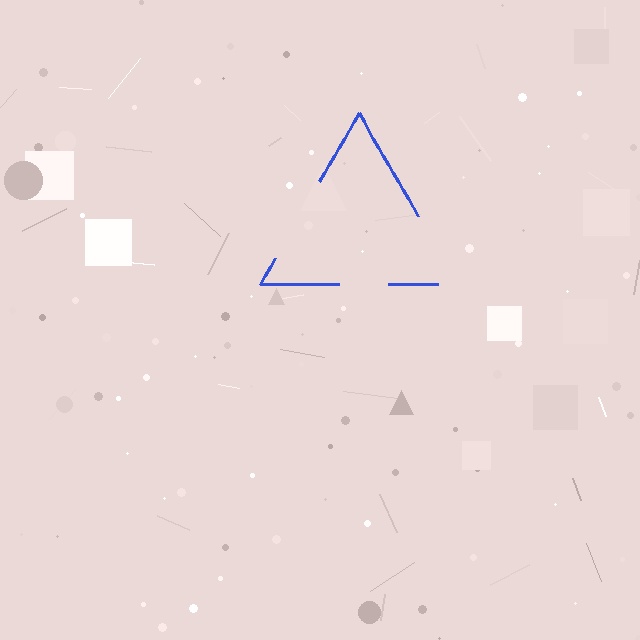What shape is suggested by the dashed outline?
The dashed outline suggests a triangle.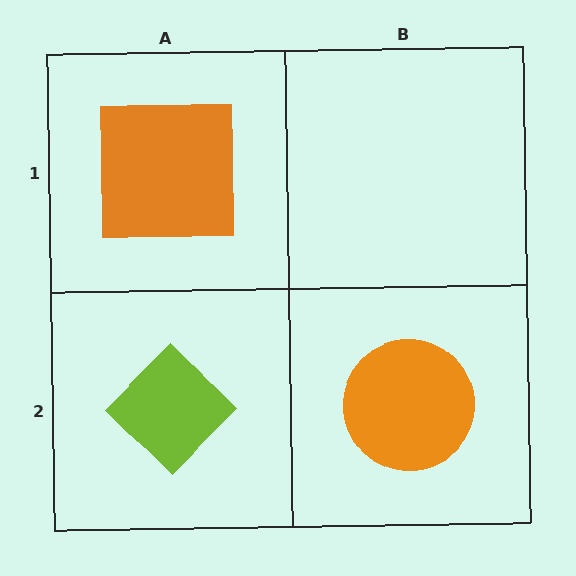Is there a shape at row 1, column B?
No, that cell is empty.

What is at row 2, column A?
A lime diamond.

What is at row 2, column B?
An orange circle.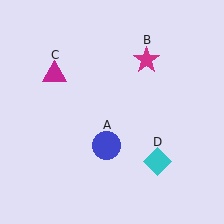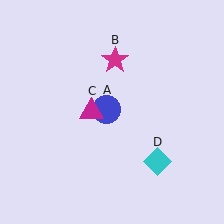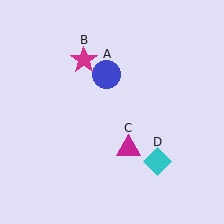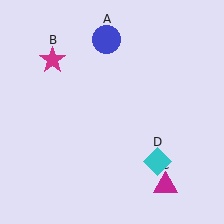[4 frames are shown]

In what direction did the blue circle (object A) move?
The blue circle (object A) moved up.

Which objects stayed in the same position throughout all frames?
Cyan diamond (object D) remained stationary.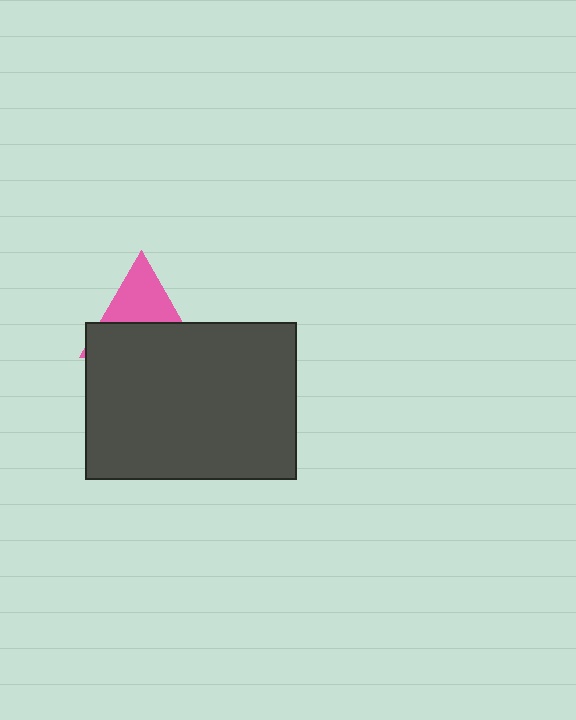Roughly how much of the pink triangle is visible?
About half of it is visible (roughly 45%).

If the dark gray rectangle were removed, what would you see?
You would see the complete pink triangle.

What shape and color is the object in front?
The object in front is a dark gray rectangle.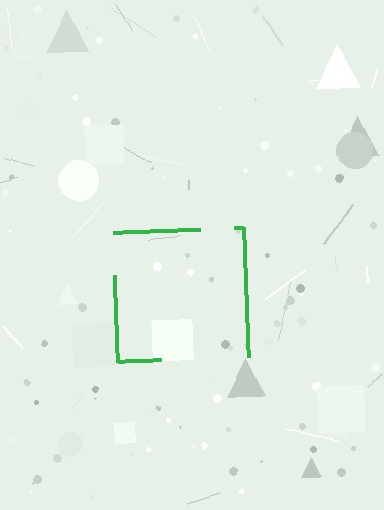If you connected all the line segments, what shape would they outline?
They would outline a square.